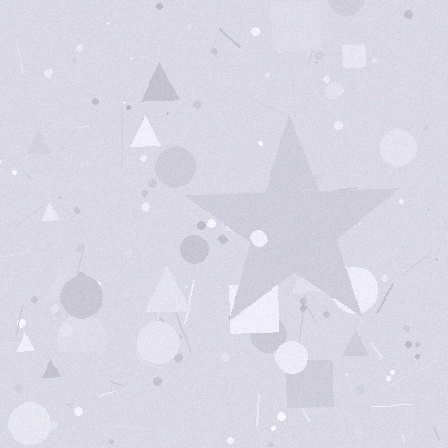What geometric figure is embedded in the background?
A star is embedded in the background.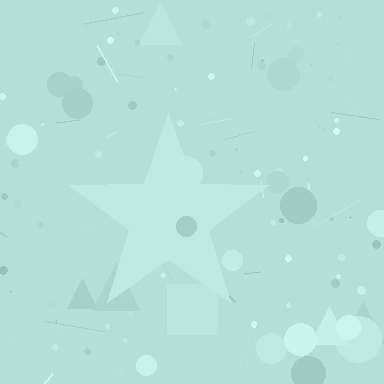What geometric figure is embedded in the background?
A star is embedded in the background.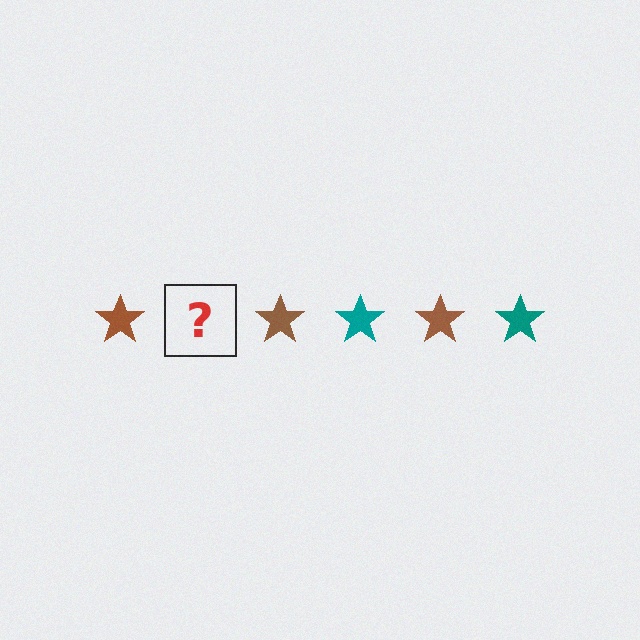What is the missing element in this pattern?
The missing element is a teal star.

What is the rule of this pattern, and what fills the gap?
The rule is that the pattern cycles through brown, teal stars. The gap should be filled with a teal star.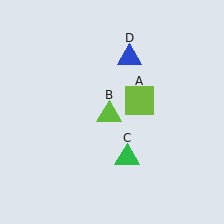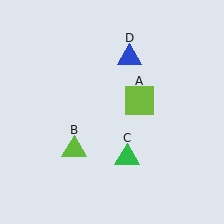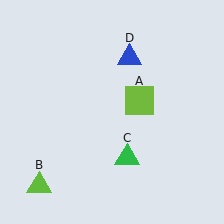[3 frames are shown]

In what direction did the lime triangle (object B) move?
The lime triangle (object B) moved down and to the left.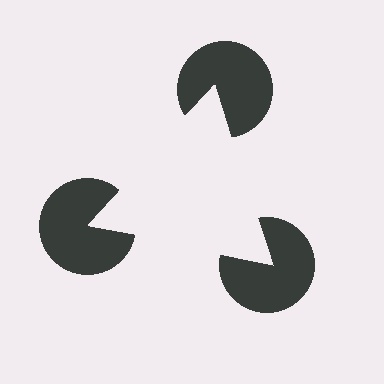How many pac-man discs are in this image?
There are 3 — one at each vertex of the illusory triangle.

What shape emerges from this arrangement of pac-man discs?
An illusory triangle — its edges are inferred from the aligned wedge cuts in the pac-man discs, not physically drawn.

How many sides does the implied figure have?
3 sides.